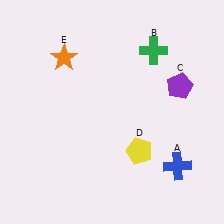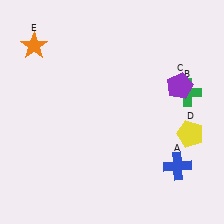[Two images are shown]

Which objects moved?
The objects that moved are: the green cross (B), the yellow pentagon (D), the orange star (E).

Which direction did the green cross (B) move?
The green cross (B) moved down.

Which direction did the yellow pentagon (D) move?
The yellow pentagon (D) moved right.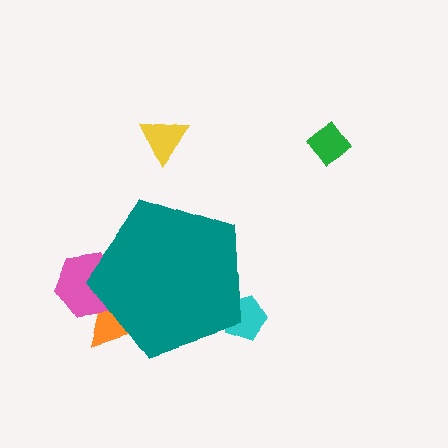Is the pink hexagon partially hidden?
Yes, the pink hexagon is partially hidden behind the teal pentagon.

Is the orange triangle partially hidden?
Yes, the orange triangle is partially hidden behind the teal pentagon.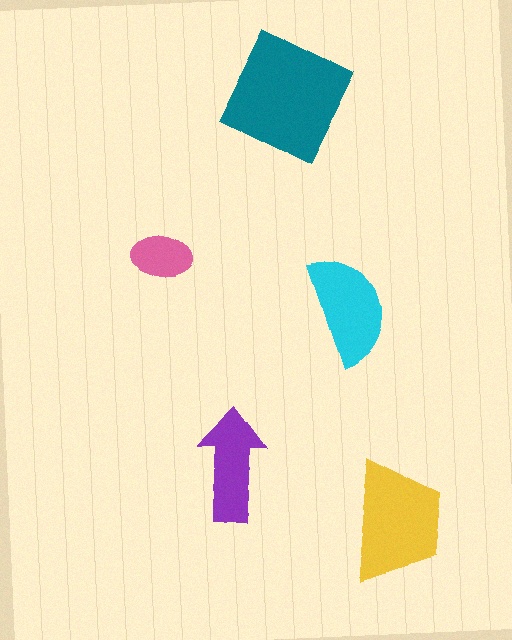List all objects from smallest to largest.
The pink ellipse, the purple arrow, the cyan semicircle, the yellow trapezoid, the teal square.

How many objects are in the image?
There are 5 objects in the image.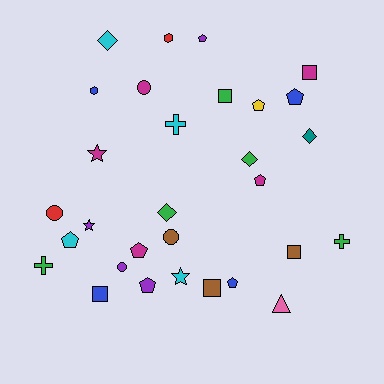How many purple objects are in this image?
There are 4 purple objects.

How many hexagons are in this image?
There are 2 hexagons.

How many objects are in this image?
There are 30 objects.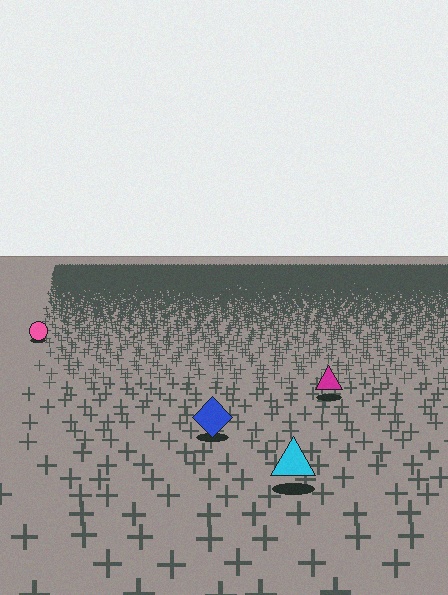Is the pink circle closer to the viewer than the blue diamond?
No. The blue diamond is closer — you can tell from the texture gradient: the ground texture is coarser near it.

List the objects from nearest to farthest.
From nearest to farthest: the cyan triangle, the blue diamond, the magenta triangle, the pink circle.